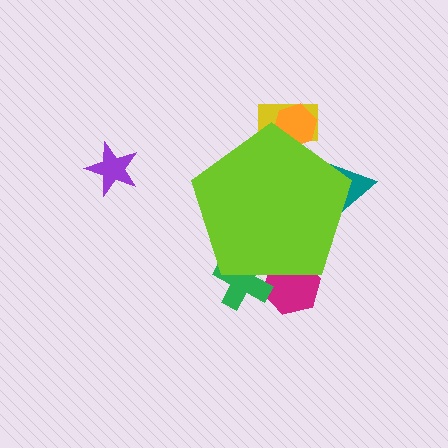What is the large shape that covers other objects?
A lime pentagon.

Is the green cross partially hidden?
Yes, the green cross is partially hidden behind the lime pentagon.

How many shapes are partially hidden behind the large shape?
5 shapes are partially hidden.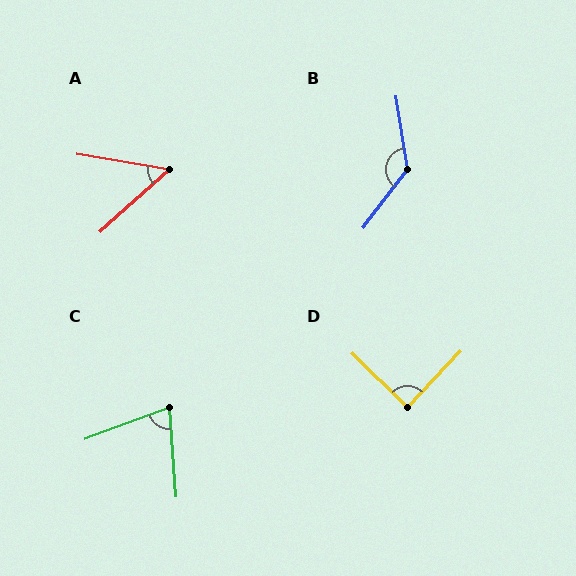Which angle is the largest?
B, at approximately 134 degrees.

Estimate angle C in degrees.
Approximately 74 degrees.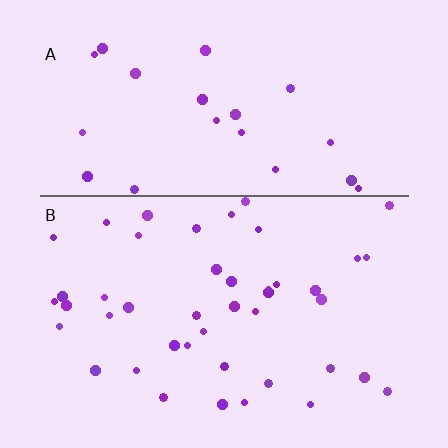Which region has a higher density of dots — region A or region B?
B (the bottom).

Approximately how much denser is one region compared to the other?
Approximately 1.9× — region B over region A.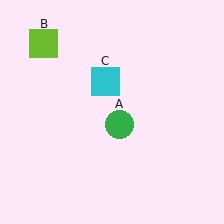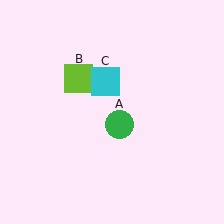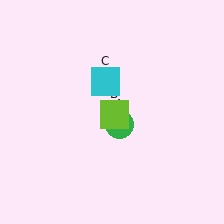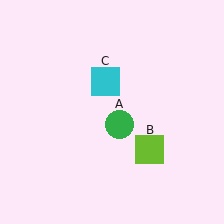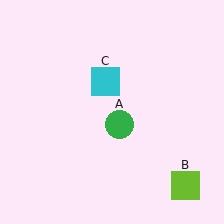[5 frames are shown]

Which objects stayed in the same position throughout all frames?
Green circle (object A) and cyan square (object C) remained stationary.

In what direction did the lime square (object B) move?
The lime square (object B) moved down and to the right.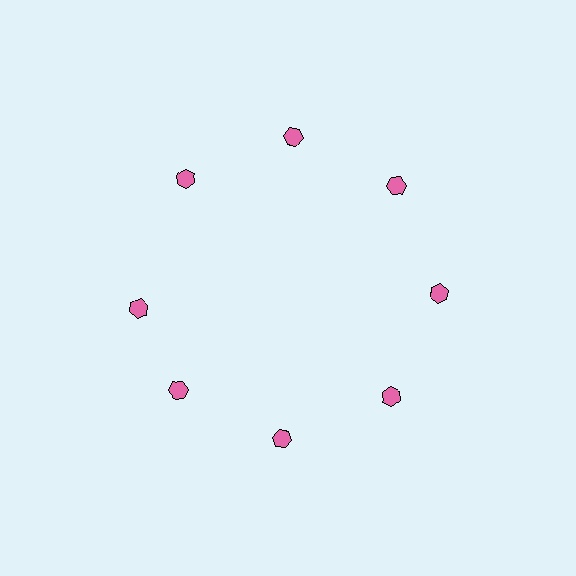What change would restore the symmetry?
The symmetry would be restored by rotating it back into even spacing with its neighbors so that all 8 hexagons sit at equal angles and equal distance from the center.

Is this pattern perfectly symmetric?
No. The 8 pink hexagons are arranged in a ring, but one element near the 9 o'clock position is rotated out of alignment along the ring, breaking the 8-fold rotational symmetry.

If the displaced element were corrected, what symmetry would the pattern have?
It would have 8-fold rotational symmetry — the pattern would map onto itself every 45 degrees.